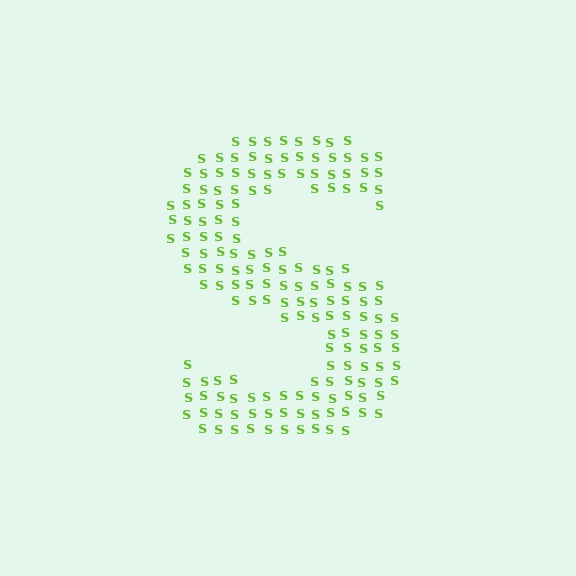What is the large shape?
The large shape is the letter S.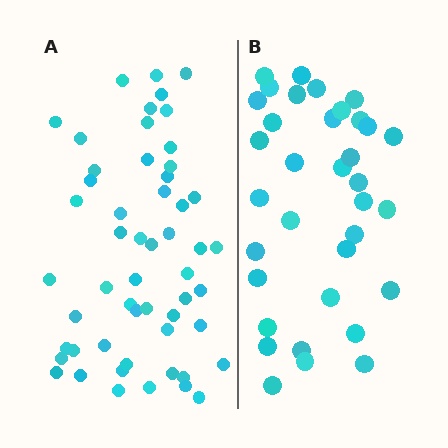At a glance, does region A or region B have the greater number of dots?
Region A (the left region) has more dots.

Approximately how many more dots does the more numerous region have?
Region A has approximately 20 more dots than region B.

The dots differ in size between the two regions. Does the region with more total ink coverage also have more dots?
No. Region B has more total ink coverage because its dots are larger, but region A actually contains more individual dots. Total area can be misleading — the number of items is what matters here.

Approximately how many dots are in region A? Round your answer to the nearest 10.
About 50 dots. (The exact count is 54, which rounds to 50.)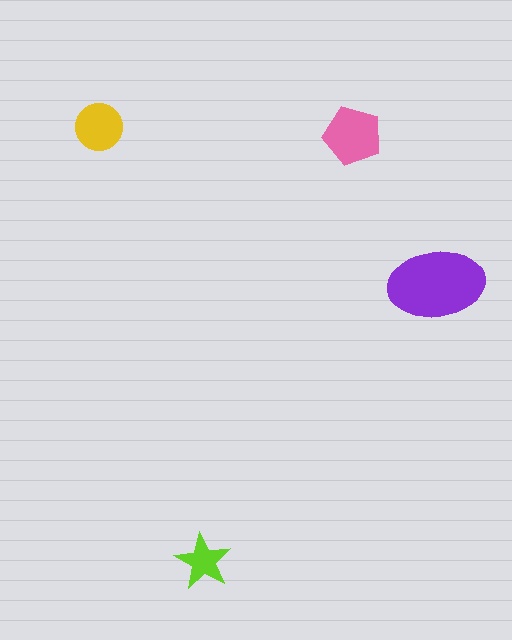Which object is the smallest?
The lime star.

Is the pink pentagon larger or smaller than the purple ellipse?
Smaller.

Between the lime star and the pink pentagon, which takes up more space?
The pink pentagon.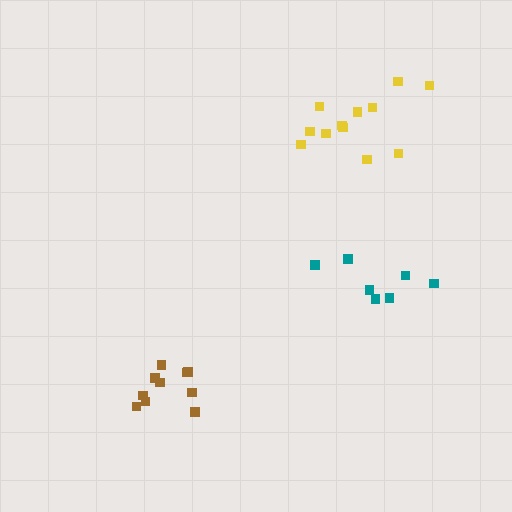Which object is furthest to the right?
The teal cluster is rightmost.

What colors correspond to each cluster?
The clusters are colored: brown, teal, yellow.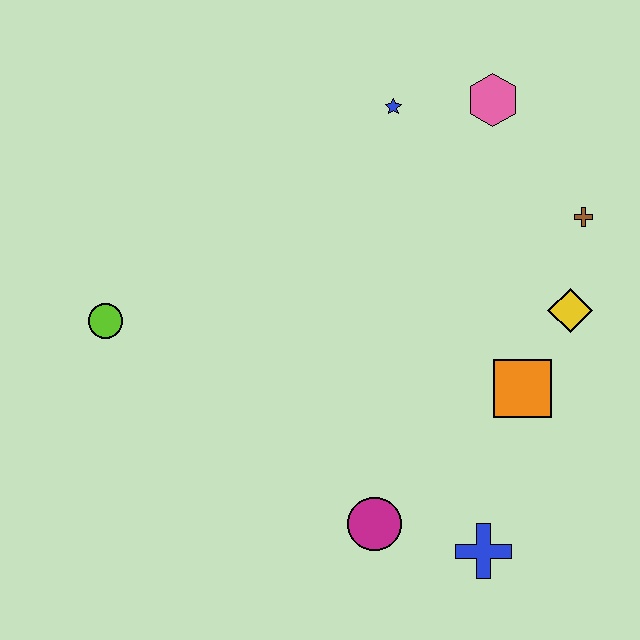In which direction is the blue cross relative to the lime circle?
The blue cross is to the right of the lime circle.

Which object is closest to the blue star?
The pink hexagon is closest to the blue star.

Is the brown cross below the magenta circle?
No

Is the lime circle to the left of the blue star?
Yes